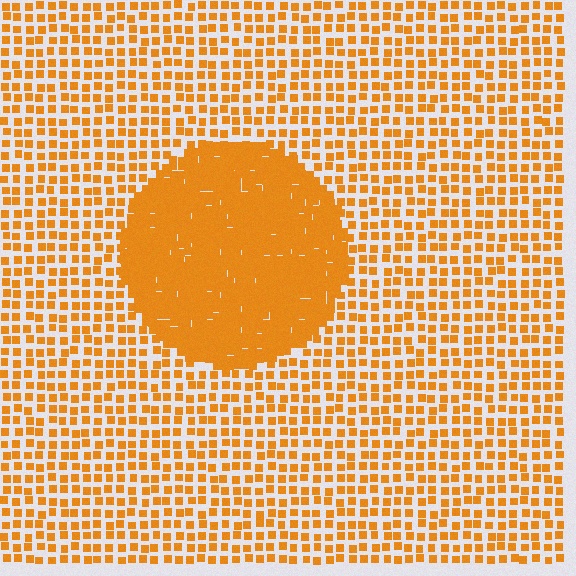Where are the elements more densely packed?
The elements are more densely packed inside the circle boundary.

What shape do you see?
I see a circle.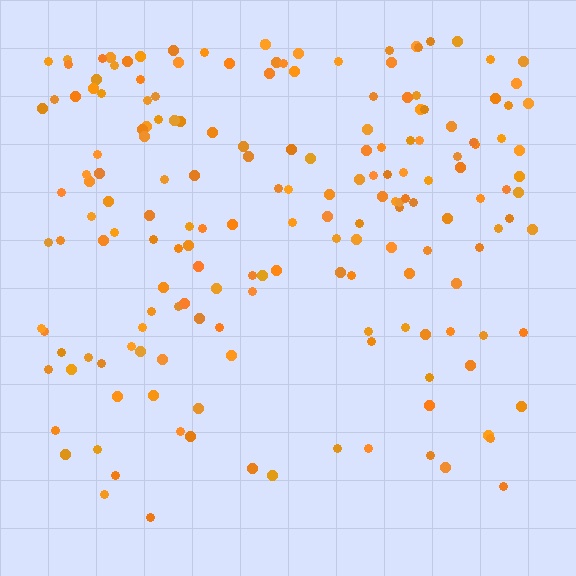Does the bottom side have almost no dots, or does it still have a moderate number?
Still a moderate number, just noticeably fewer than the top.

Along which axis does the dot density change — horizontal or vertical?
Vertical.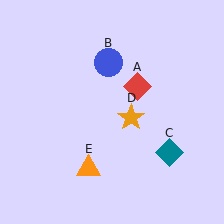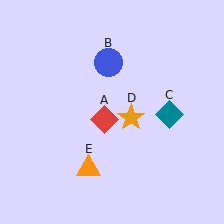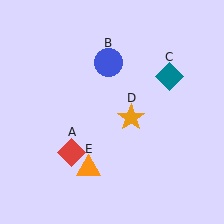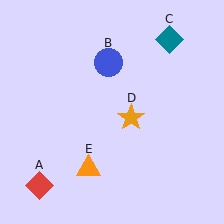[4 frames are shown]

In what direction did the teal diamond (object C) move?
The teal diamond (object C) moved up.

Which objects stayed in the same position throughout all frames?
Blue circle (object B) and orange star (object D) and orange triangle (object E) remained stationary.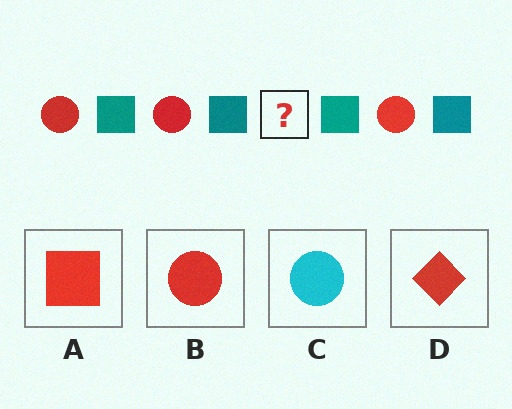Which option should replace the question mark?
Option B.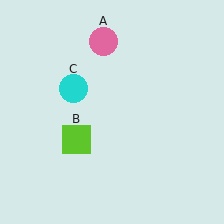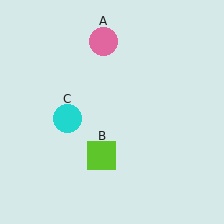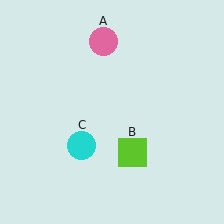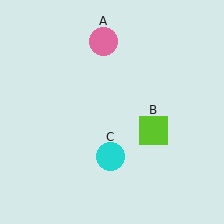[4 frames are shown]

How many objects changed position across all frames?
2 objects changed position: lime square (object B), cyan circle (object C).